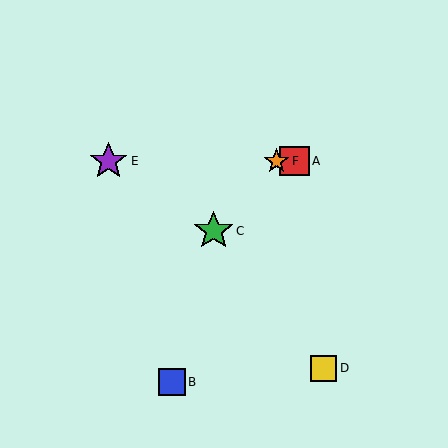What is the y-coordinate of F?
Object F is at y≈161.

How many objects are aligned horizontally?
3 objects (A, E, F) are aligned horizontally.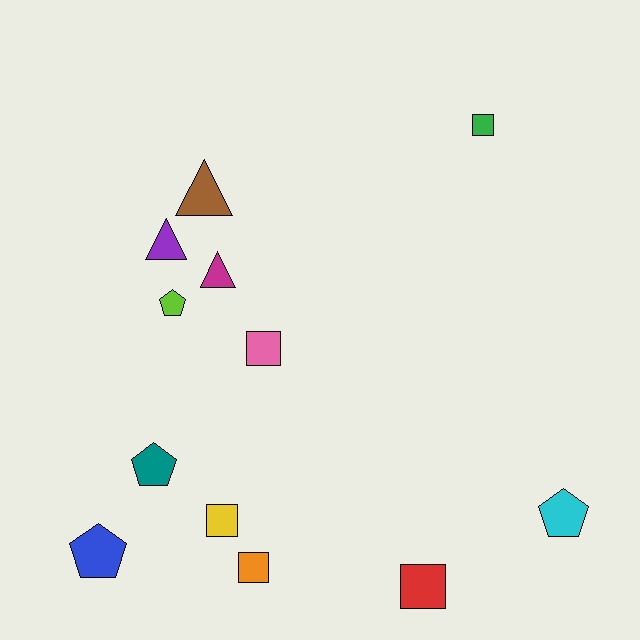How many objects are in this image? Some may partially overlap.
There are 12 objects.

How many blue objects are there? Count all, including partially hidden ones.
There is 1 blue object.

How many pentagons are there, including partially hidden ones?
There are 4 pentagons.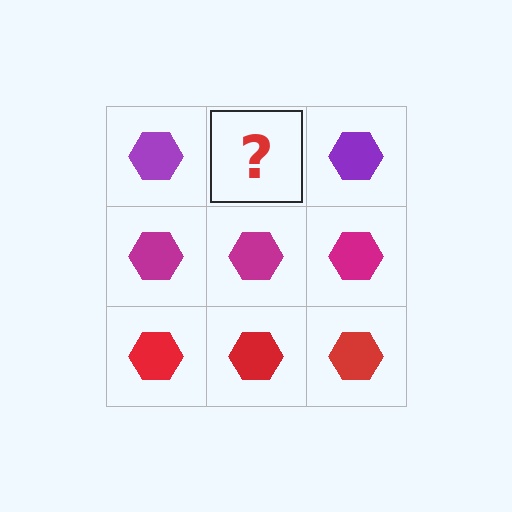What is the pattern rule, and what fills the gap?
The rule is that each row has a consistent color. The gap should be filled with a purple hexagon.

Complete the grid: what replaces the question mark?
The question mark should be replaced with a purple hexagon.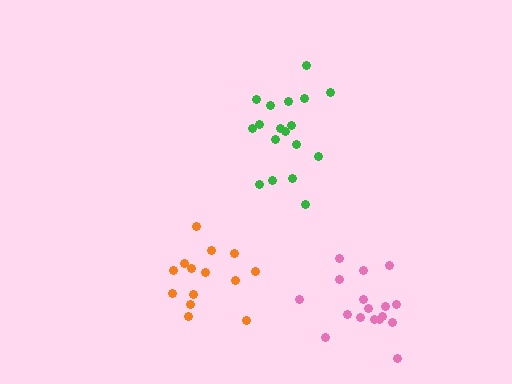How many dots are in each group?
Group 1: 17 dots, Group 2: 18 dots, Group 3: 14 dots (49 total).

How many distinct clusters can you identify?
There are 3 distinct clusters.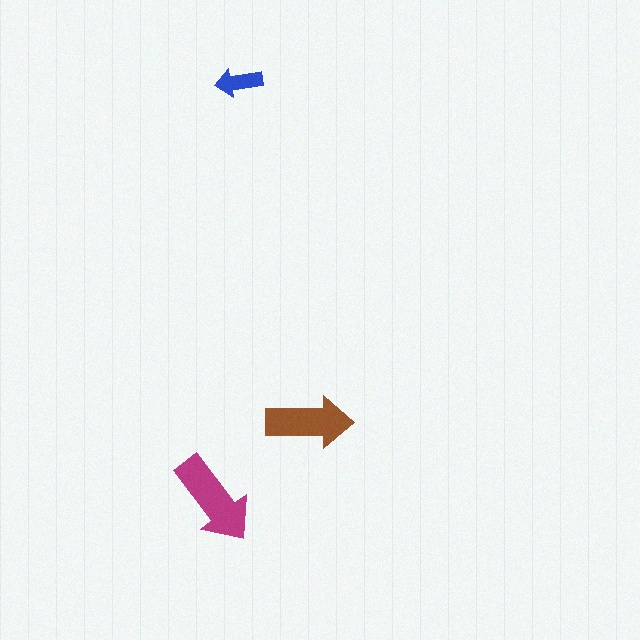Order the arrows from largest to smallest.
the magenta one, the brown one, the blue one.